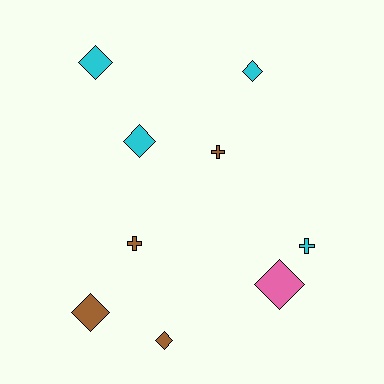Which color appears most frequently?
Cyan, with 4 objects.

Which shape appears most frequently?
Diamond, with 6 objects.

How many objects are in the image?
There are 9 objects.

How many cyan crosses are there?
There is 1 cyan cross.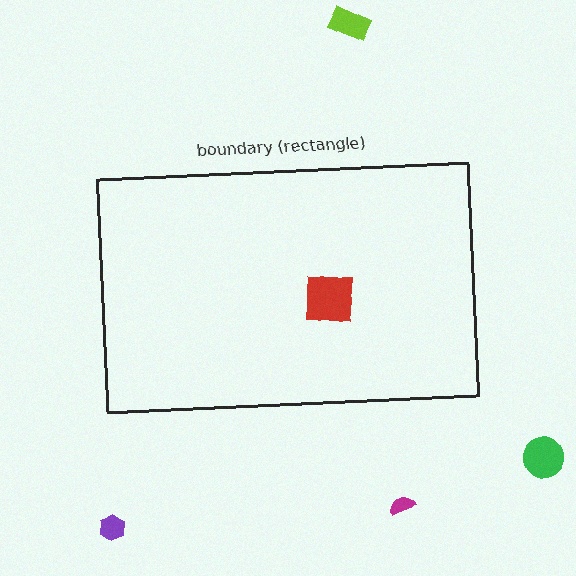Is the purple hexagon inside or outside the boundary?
Outside.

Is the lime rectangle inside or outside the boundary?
Outside.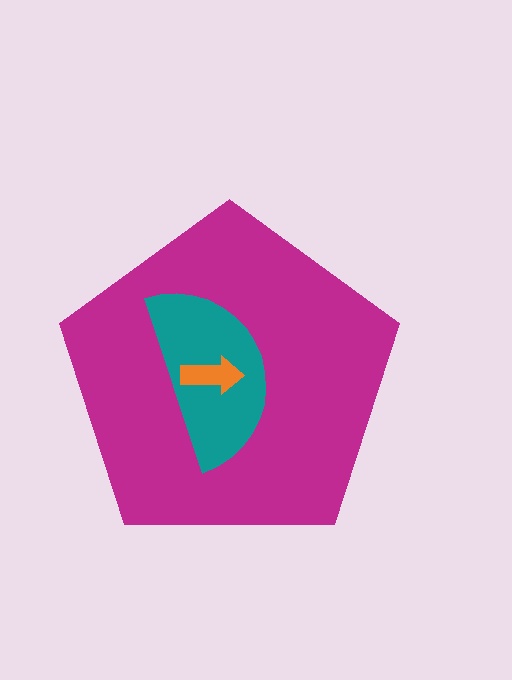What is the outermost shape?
The magenta pentagon.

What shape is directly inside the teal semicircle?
The orange arrow.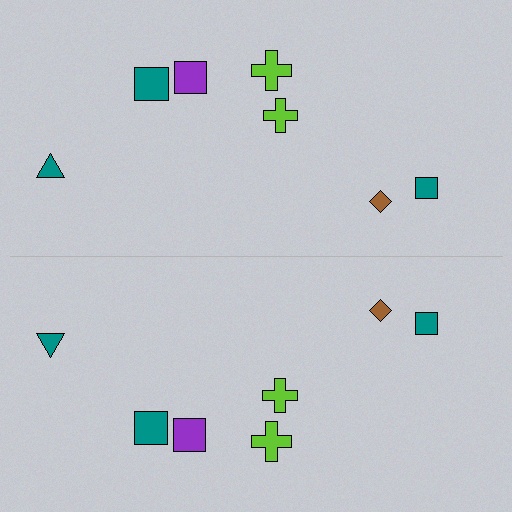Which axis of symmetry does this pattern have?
The pattern has a horizontal axis of symmetry running through the center of the image.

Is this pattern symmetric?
Yes, this pattern has bilateral (reflection) symmetry.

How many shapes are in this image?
There are 14 shapes in this image.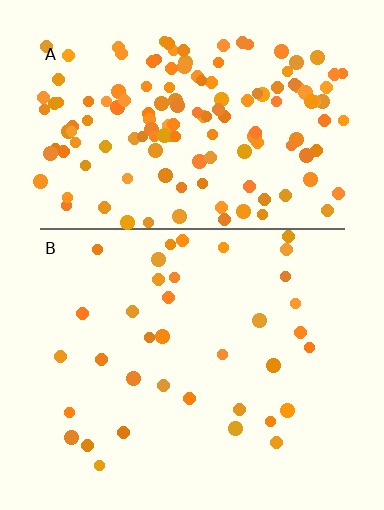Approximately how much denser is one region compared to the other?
Approximately 4.1× — region A over region B.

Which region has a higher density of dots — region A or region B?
A (the top).